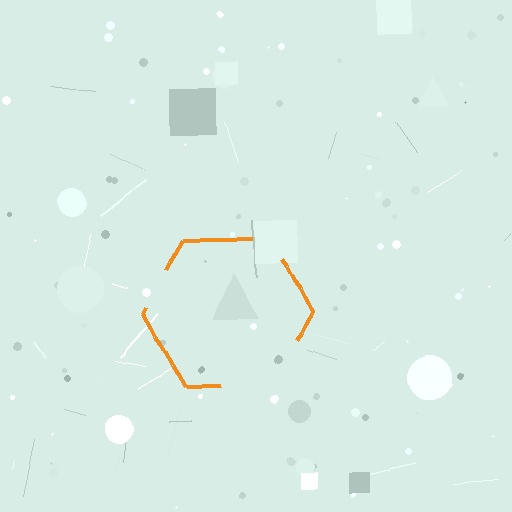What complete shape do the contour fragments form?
The contour fragments form a hexagon.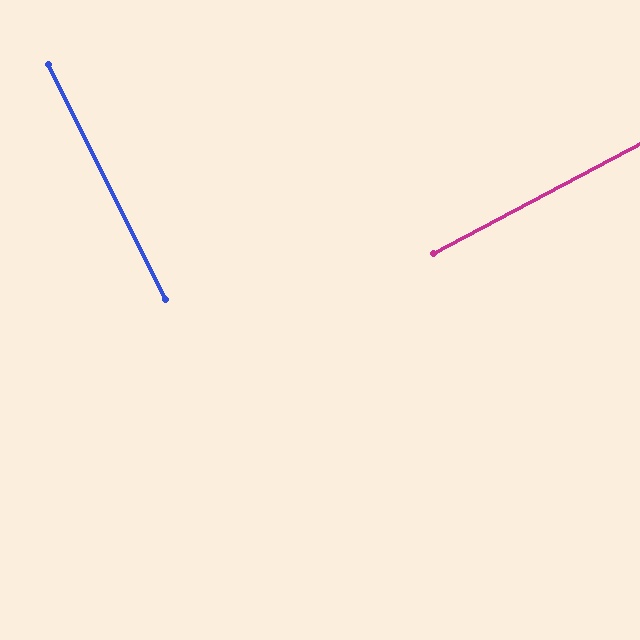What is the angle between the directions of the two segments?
Approximately 88 degrees.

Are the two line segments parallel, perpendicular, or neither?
Perpendicular — they meet at approximately 88°.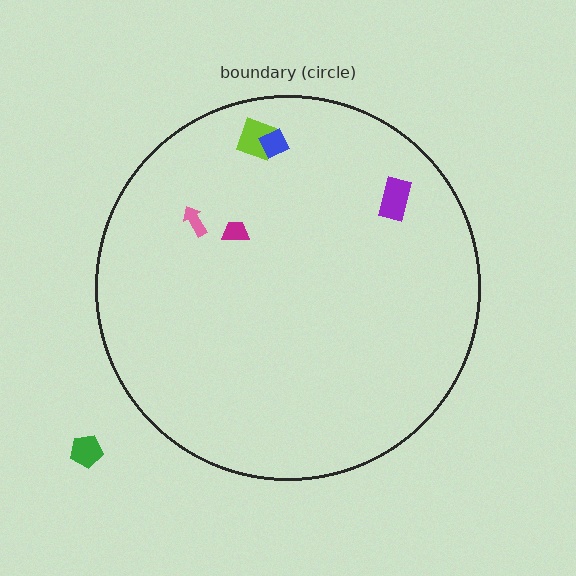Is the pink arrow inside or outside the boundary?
Inside.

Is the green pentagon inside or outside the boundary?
Outside.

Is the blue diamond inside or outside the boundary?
Inside.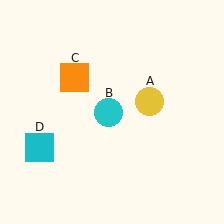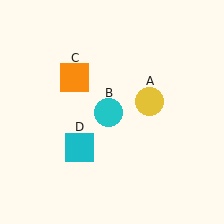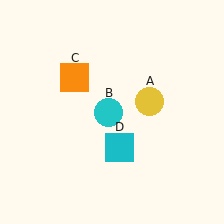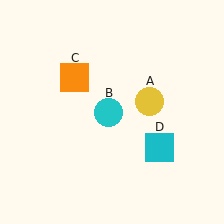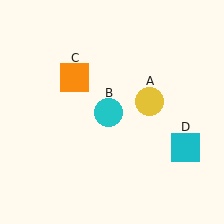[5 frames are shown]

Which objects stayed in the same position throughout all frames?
Yellow circle (object A) and cyan circle (object B) and orange square (object C) remained stationary.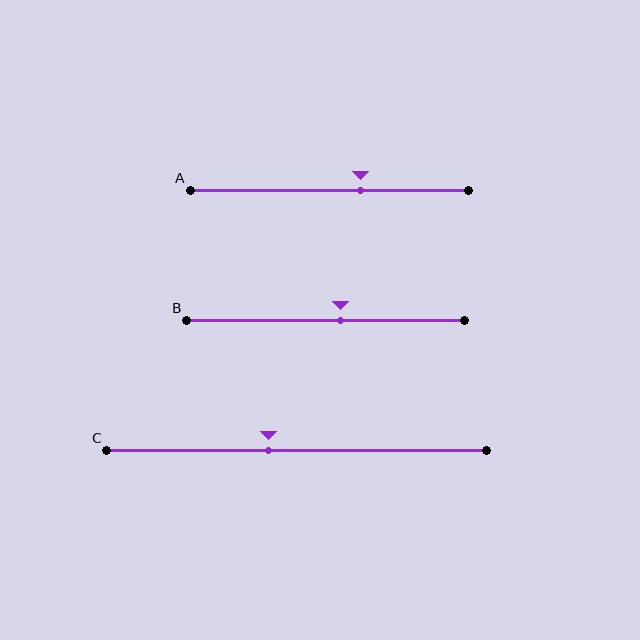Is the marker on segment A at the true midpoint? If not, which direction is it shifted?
No, the marker on segment A is shifted to the right by about 11% of the segment length.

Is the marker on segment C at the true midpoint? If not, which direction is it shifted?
No, the marker on segment C is shifted to the left by about 7% of the segment length.